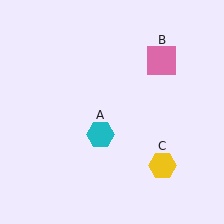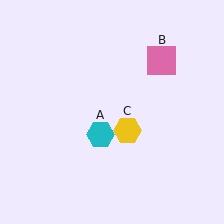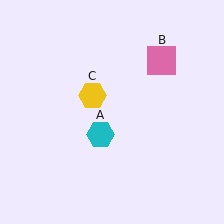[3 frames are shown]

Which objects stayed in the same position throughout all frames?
Cyan hexagon (object A) and pink square (object B) remained stationary.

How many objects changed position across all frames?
1 object changed position: yellow hexagon (object C).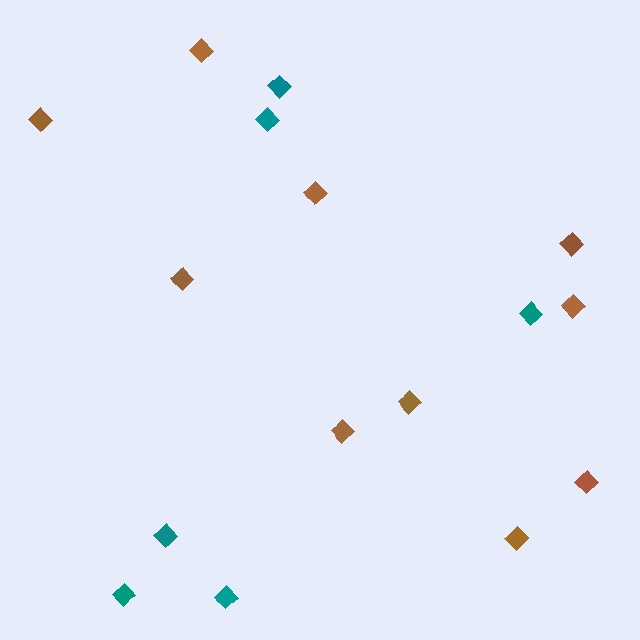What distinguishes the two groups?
There are 2 groups: one group of brown diamonds (10) and one group of teal diamonds (6).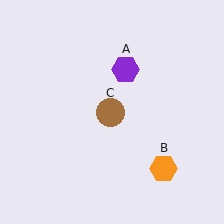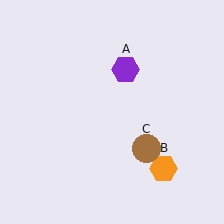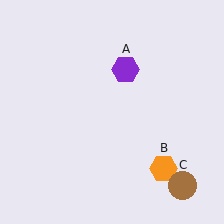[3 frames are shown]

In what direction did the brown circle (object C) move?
The brown circle (object C) moved down and to the right.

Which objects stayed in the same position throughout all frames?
Purple hexagon (object A) and orange hexagon (object B) remained stationary.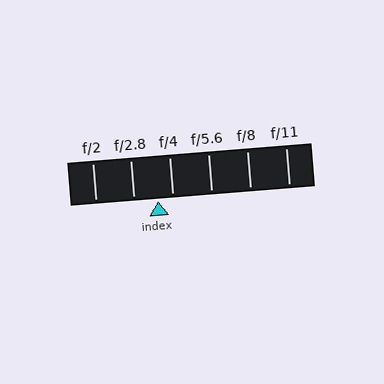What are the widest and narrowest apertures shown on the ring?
The widest aperture shown is f/2 and the narrowest is f/11.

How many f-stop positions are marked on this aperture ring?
There are 6 f-stop positions marked.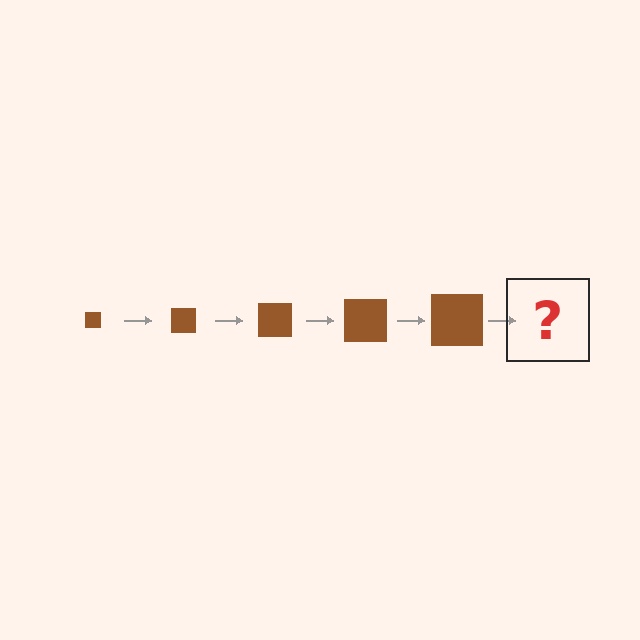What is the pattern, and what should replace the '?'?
The pattern is that the square gets progressively larger each step. The '?' should be a brown square, larger than the previous one.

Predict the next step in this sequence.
The next step is a brown square, larger than the previous one.